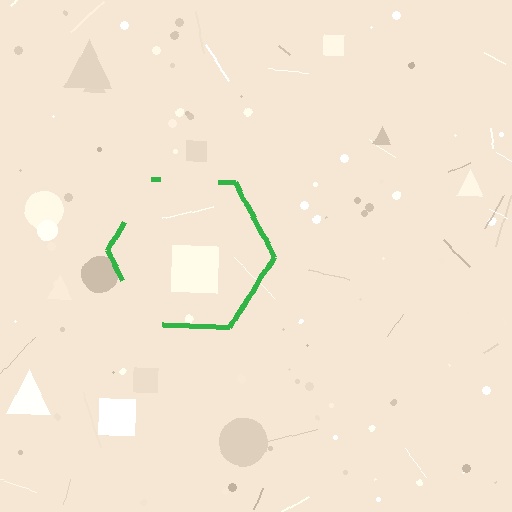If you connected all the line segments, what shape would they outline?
They would outline a hexagon.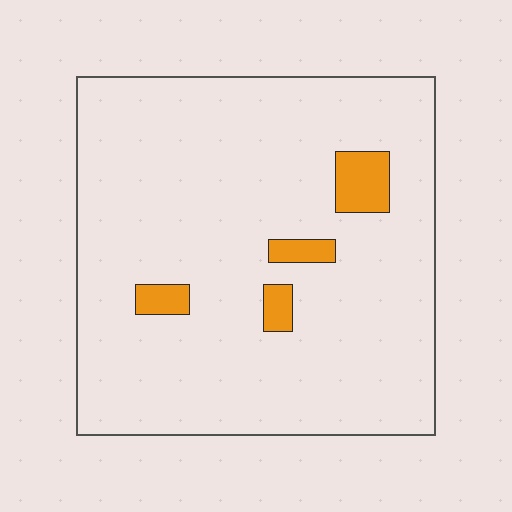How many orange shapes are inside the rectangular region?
4.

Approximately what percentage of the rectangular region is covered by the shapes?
Approximately 5%.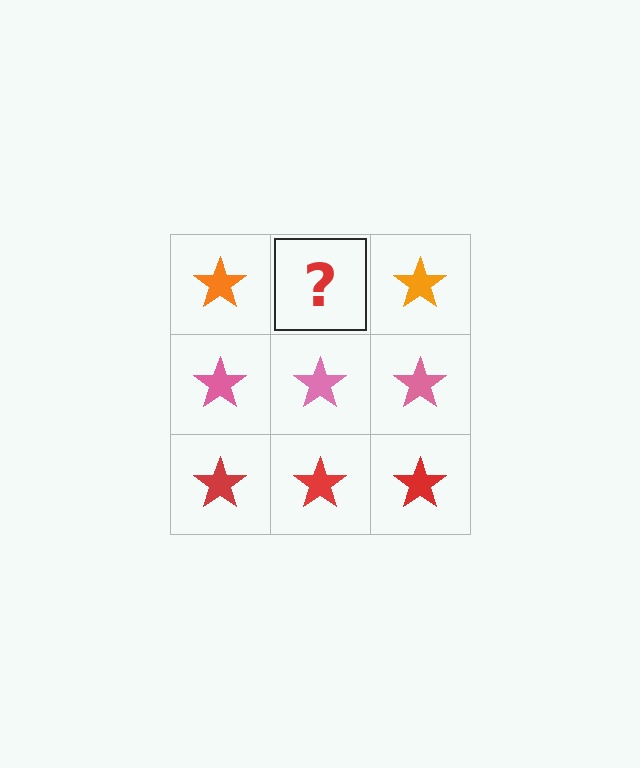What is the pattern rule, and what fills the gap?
The rule is that each row has a consistent color. The gap should be filled with an orange star.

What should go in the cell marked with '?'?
The missing cell should contain an orange star.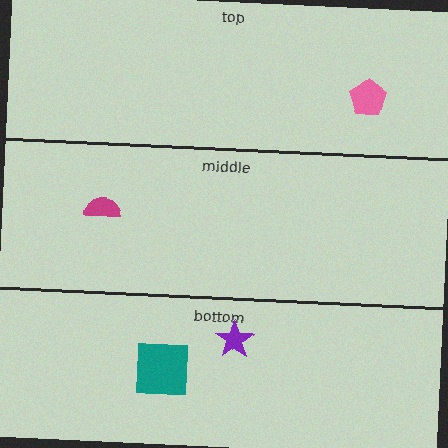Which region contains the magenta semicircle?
The middle region.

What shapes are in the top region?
The pink pentagon.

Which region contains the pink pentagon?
The top region.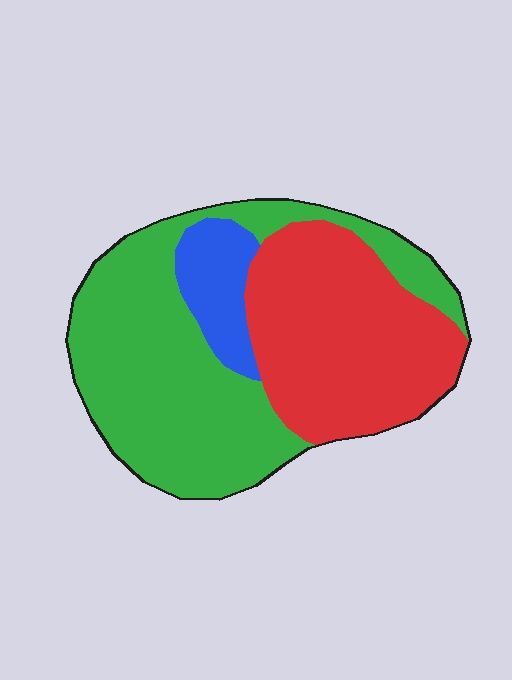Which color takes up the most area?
Green, at roughly 50%.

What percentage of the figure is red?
Red covers about 40% of the figure.